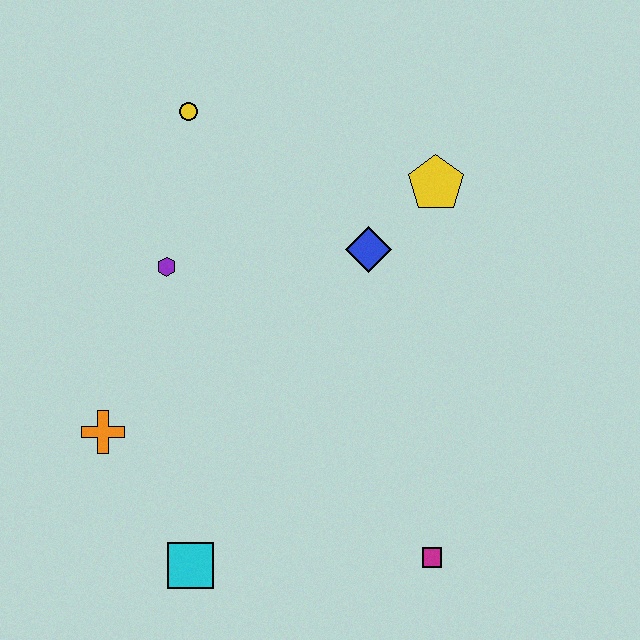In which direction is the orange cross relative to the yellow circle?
The orange cross is below the yellow circle.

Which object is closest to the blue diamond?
The yellow pentagon is closest to the blue diamond.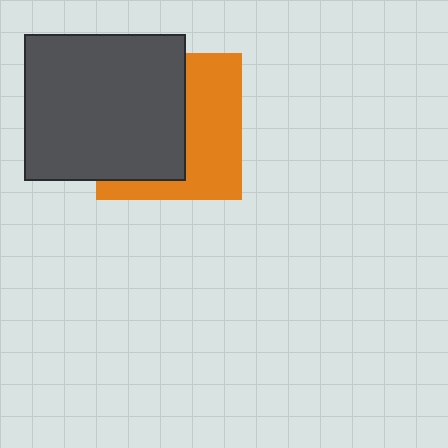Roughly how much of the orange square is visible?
About half of it is visible (roughly 46%).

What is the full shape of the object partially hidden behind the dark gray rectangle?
The partially hidden object is an orange square.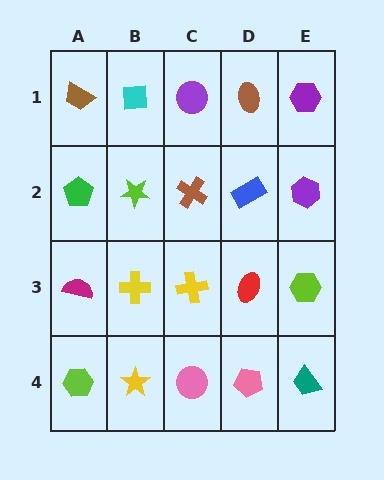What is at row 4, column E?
A teal trapezoid.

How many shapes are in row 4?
5 shapes.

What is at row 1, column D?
A brown ellipse.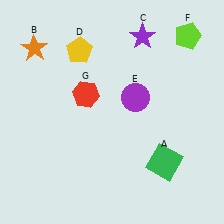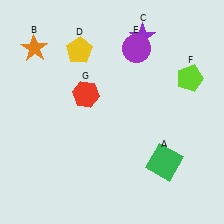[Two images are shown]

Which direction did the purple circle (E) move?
The purple circle (E) moved up.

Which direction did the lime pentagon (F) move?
The lime pentagon (F) moved down.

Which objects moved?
The objects that moved are: the purple circle (E), the lime pentagon (F).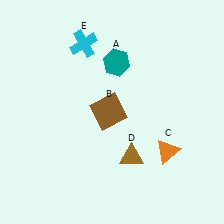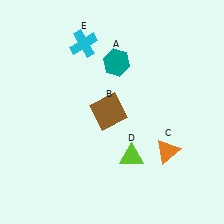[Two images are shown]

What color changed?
The triangle (D) changed from brown in Image 1 to lime in Image 2.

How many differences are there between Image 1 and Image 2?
There is 1 difference between the two images.